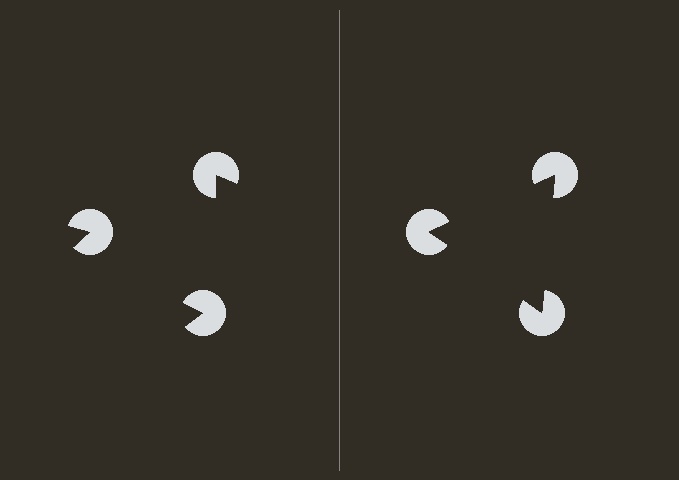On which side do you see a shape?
An illusory triangle appears on the right side. On the left side the wedge cuts are rotated, so no coherent shape forms.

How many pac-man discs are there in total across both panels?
6 — 3 on each side.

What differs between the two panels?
The pac-man discs are positioned identically on both sides; only the wedge orientations differ. On the right they align to a triangle; on the left they are misaligned.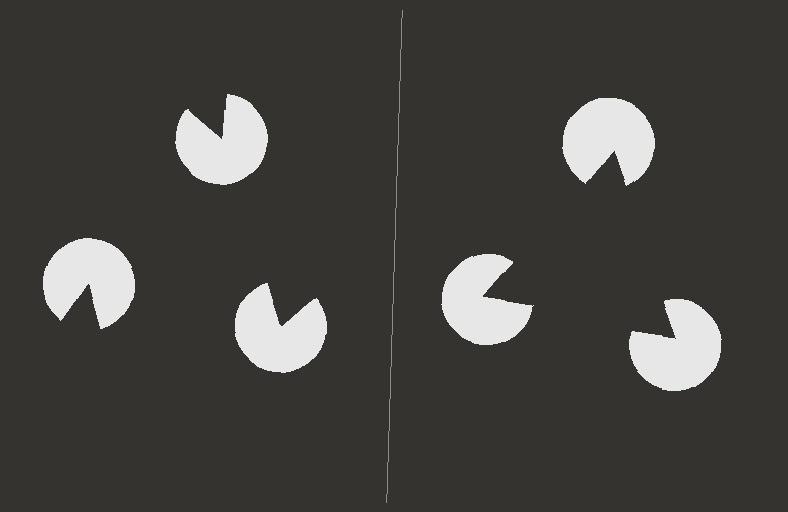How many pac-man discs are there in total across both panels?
6 — 3 on each side.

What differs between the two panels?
The pac-man discs are positioned identically on both sides; only the wedge orientations differ. On the right they align to a triangle; on the left they are misaligned.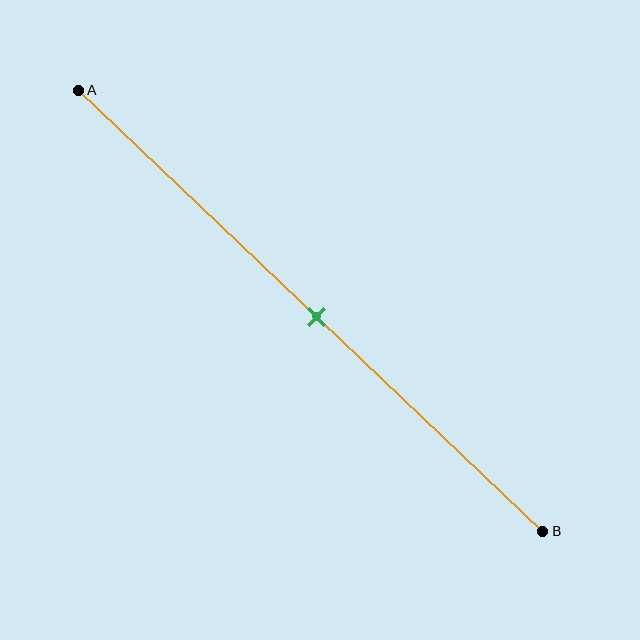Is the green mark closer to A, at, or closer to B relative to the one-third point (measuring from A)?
The green mark is closer to point B than the one-third point of segment AB.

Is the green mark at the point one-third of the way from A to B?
No, the mark is at about 50% from A, not at the 33% one-third point.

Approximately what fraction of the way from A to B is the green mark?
The green mark is approximately 50% of the way from A to B.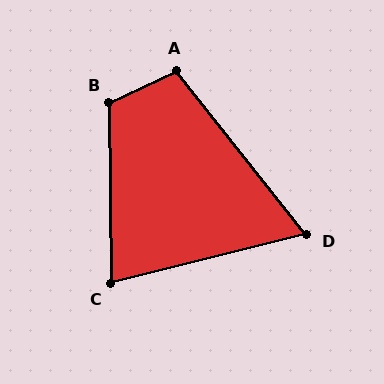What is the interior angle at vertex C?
Approximately 76 degrees (acute).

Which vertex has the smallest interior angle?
D, at approximately 66 degrees.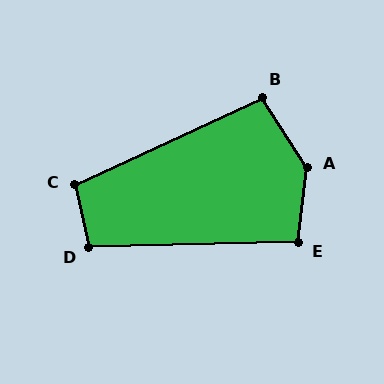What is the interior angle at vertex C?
Approximately 103 degrees (obtuse).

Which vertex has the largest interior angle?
A, at approximately 141 degrees.